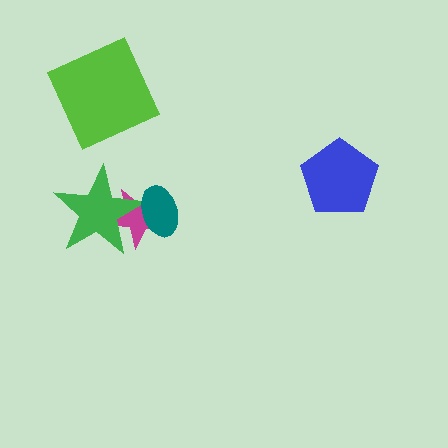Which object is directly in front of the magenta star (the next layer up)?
The green star is directly in front of the magenta star.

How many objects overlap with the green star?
2 objects overlap with the green star.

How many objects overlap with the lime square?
0 objects overlap with the lime square.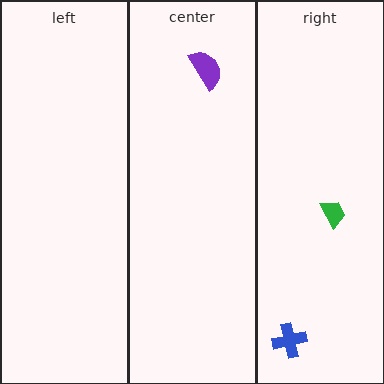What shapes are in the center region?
The purple semicircle.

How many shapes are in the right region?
2.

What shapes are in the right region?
The blue cross, the green trapezoid.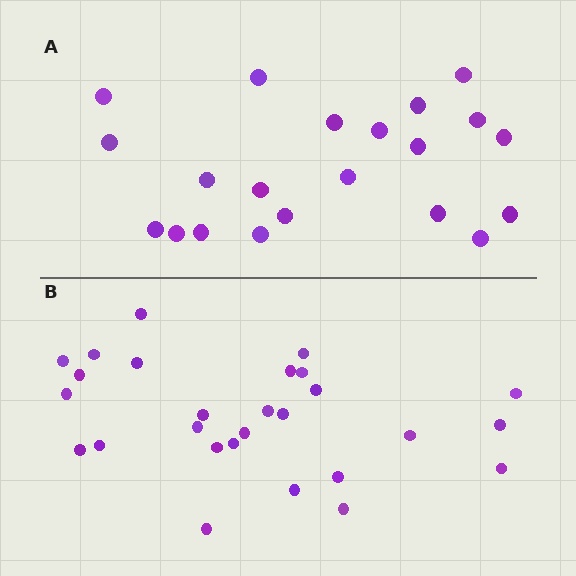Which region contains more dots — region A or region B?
Region B (the bottom region) has more dots.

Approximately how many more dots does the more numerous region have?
Region B has about 6 more dots than region A.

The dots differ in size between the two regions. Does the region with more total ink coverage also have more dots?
No. Region A has more total ink coverage because its dots are larger, but region B actually contains more individual dots. Total area can be misleading — the number of items is what matters here.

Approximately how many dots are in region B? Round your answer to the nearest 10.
About 30 dots. (The exact count is 27, which rounds to 30.)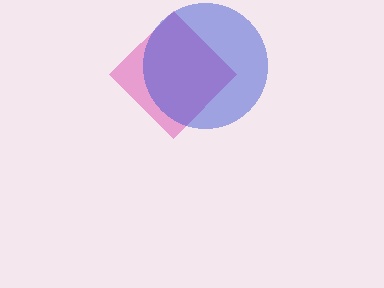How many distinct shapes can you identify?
There are 2 distinct shapes: a pink diamond, a blue circle.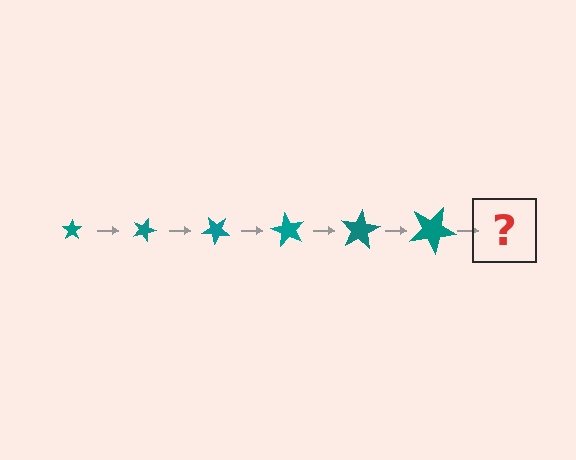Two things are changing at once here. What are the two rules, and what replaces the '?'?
The two rules are that the star grows larger each step and it rotates 20 degrees each step. The '?' should be a star, larger than the previous one and rotated 120 degrees from the start.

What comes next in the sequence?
The next element should be a star, larger than the previous one and rotated 120 degrees from the start.